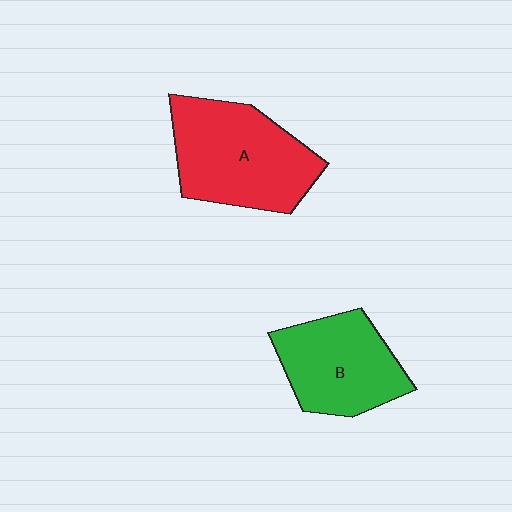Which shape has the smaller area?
Shape B (green).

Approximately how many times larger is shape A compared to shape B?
Approximately 1.3 times.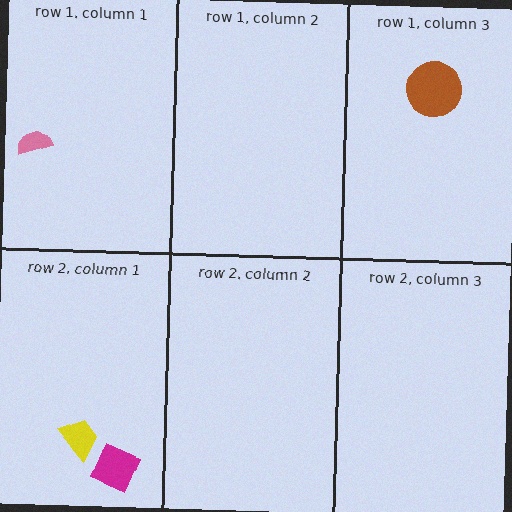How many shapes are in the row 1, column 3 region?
1.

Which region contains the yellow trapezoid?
The row 2, column 1 region.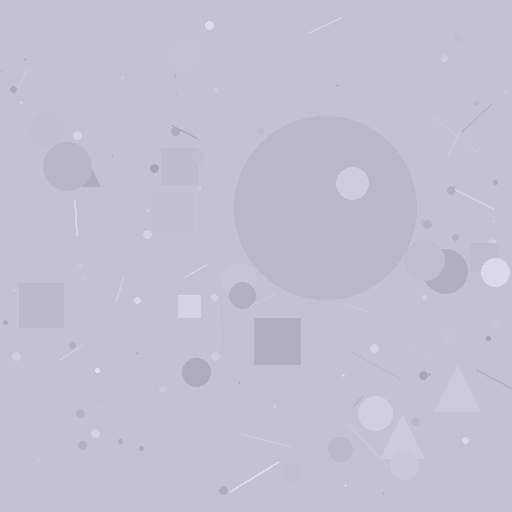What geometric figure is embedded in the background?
A circle is embedded in the background.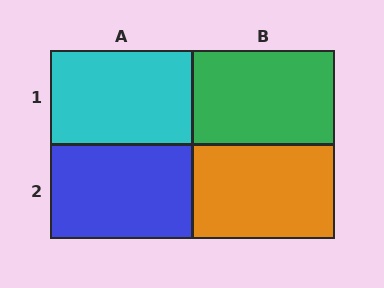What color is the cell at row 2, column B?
Orange.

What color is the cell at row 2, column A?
Blue.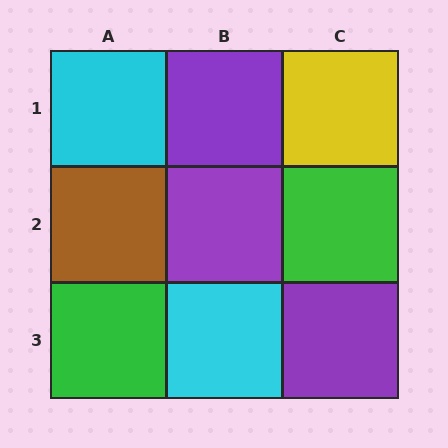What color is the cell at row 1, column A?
Cyan.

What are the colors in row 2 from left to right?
Brown, purple, green.